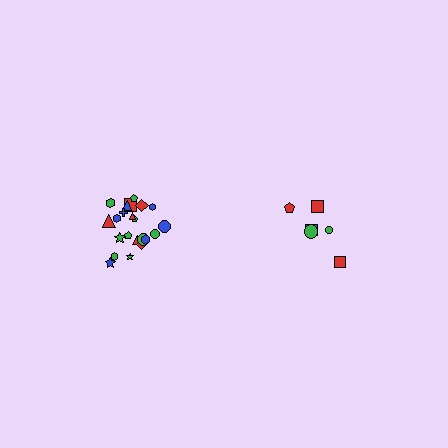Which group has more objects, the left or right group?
The left group.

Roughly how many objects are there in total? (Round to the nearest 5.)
Roughly 30 objects in total.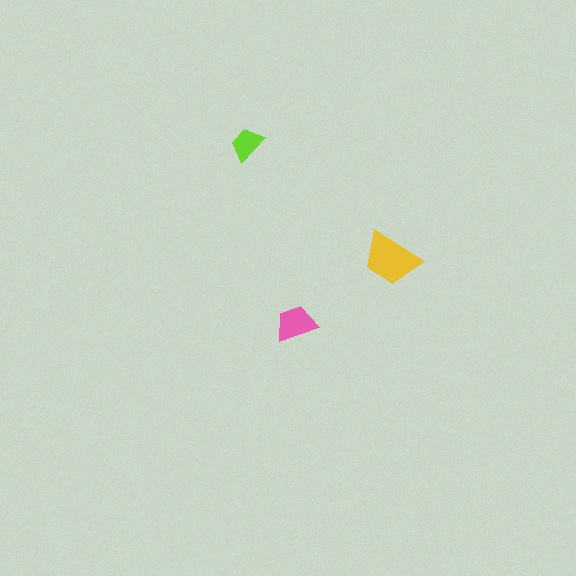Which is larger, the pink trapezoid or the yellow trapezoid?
The yellow one.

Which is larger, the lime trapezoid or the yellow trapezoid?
The yellow one.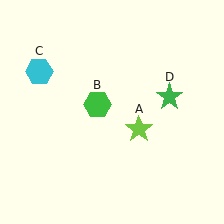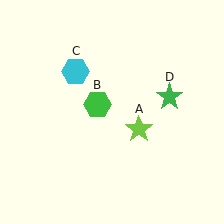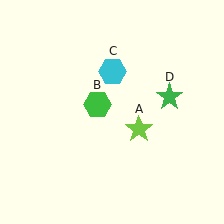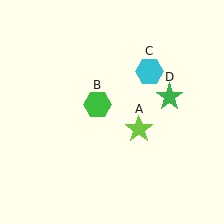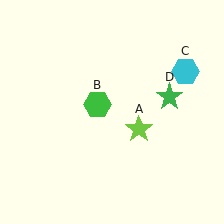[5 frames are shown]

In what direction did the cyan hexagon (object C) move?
The cyan hexagon (object C) moved right.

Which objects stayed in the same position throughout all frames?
Lime star (object A) and green hexagon (object B) and green star (object D) remained stationary.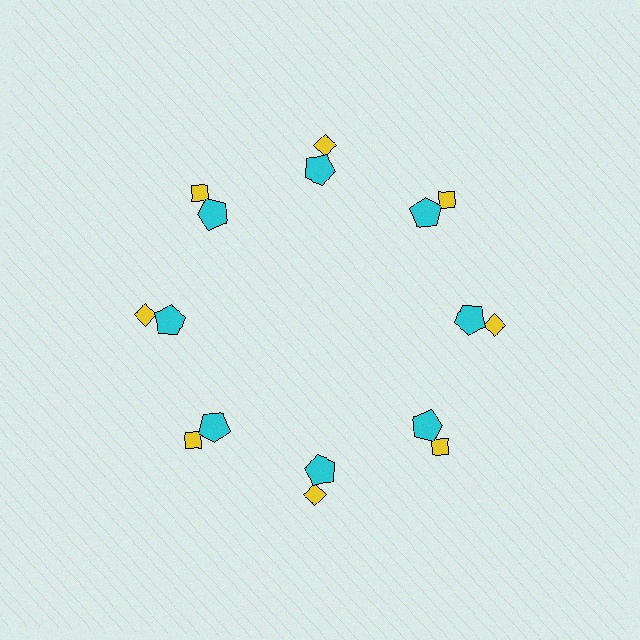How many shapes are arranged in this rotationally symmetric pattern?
There are 16 shapes, arranged in 8 groups of 2.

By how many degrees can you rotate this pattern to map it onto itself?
The pattern maps onto itself every 45 degrees of rotation.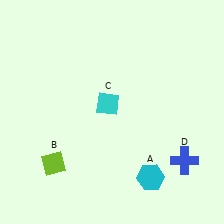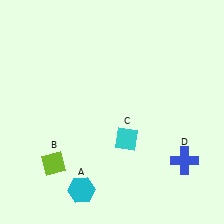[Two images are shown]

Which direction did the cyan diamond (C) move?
The cyan diamond (C) moved down.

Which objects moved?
The objects that moved are: the cyan hexagon (A), the cyan diamond (C).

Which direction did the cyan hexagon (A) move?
The cyan hexagon (A) moved left.